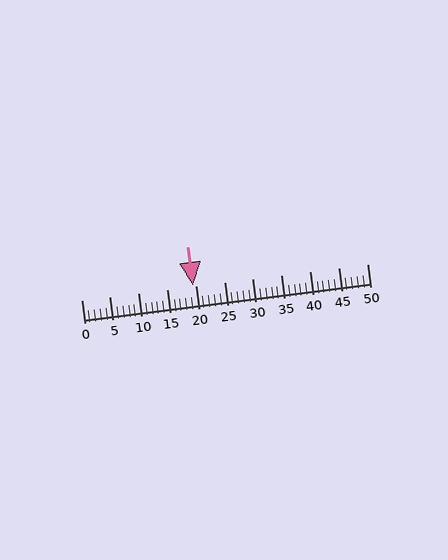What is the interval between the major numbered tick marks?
The major tick marks are spaced 5 units apart.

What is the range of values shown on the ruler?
The ruler shows values from 0 to 50.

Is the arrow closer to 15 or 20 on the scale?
The arrow is closer to 20.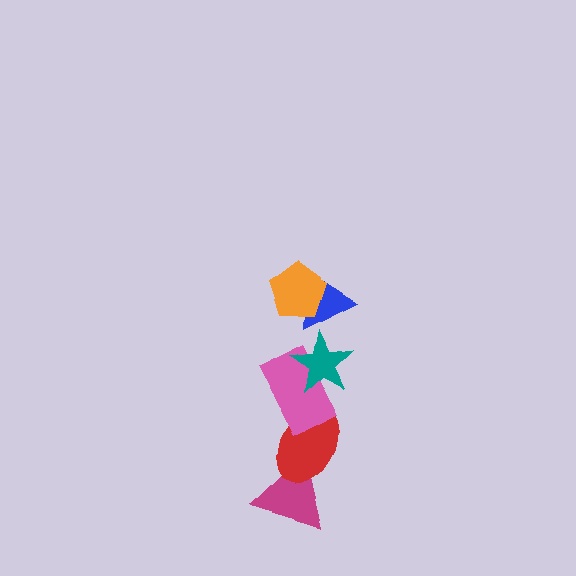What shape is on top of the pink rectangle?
The teal star is on top of the pink rectangle.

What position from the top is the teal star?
The teal star is 3rd from the top.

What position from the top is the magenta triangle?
The magenta triangle is 6th from the top.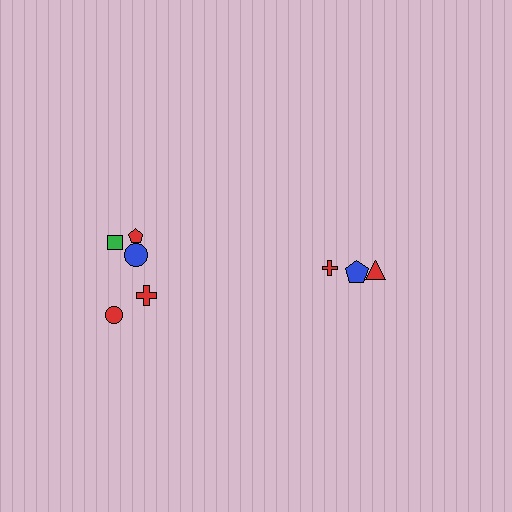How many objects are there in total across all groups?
There are 8 objects.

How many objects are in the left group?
There are 5 objects.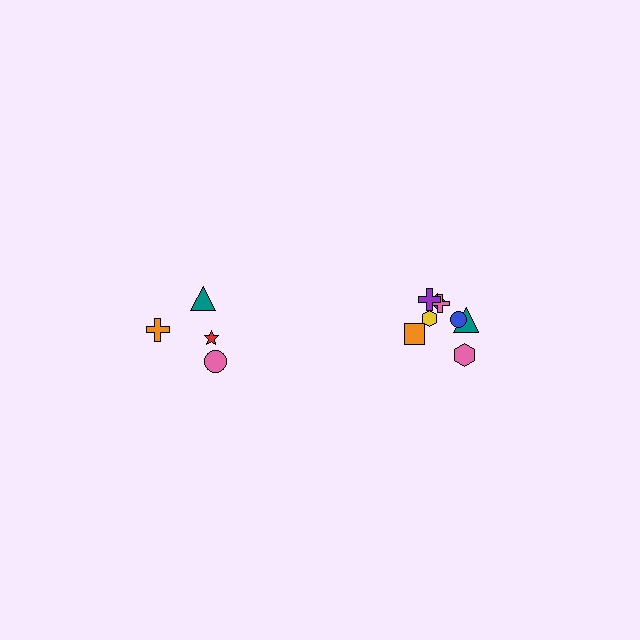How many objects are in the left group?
There are 4 objects.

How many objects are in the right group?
There are 8 objects.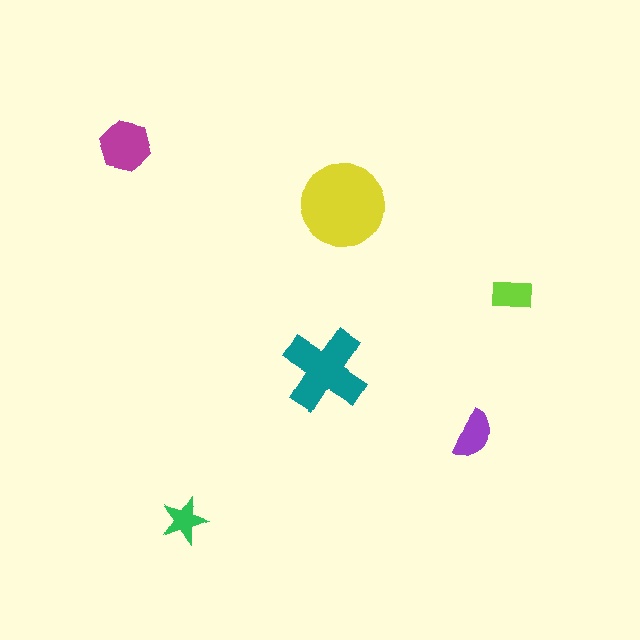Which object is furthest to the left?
The magenta hexagon is leftmost.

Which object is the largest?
The yellow circle.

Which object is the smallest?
The green star.